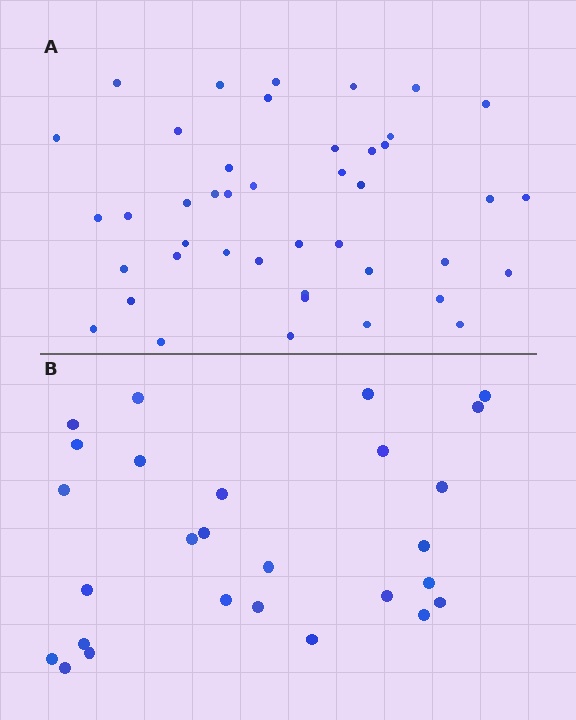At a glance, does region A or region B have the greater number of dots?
Region A (the top region) has more dots.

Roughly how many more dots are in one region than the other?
Region A has approximately 15 more dots than region B.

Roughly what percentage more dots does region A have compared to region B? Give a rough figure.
About 60% more.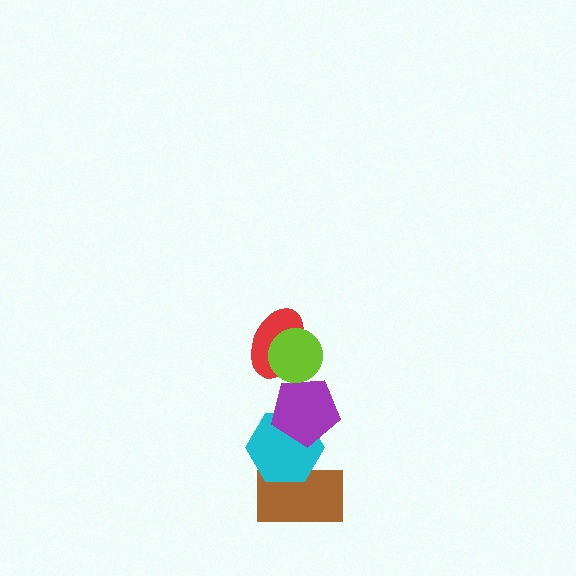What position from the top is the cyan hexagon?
The cyan hexagon is 4th from the top.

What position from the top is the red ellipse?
The red ellipse is 2nd from the top.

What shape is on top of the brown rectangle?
The cyan hexagon is on top of the brown rectangle.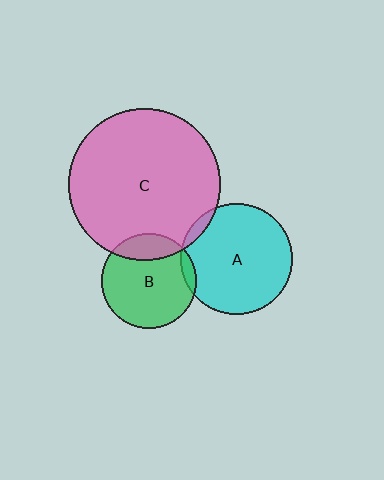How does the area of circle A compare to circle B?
Approximately 1.4 times.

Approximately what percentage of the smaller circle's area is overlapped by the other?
Approximately 5%.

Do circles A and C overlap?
Yes.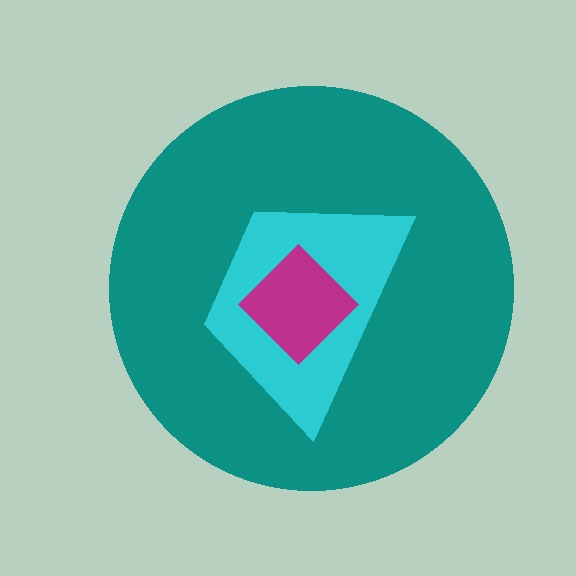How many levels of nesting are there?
3.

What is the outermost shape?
The teal circle.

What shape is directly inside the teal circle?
The cyan trapezoid.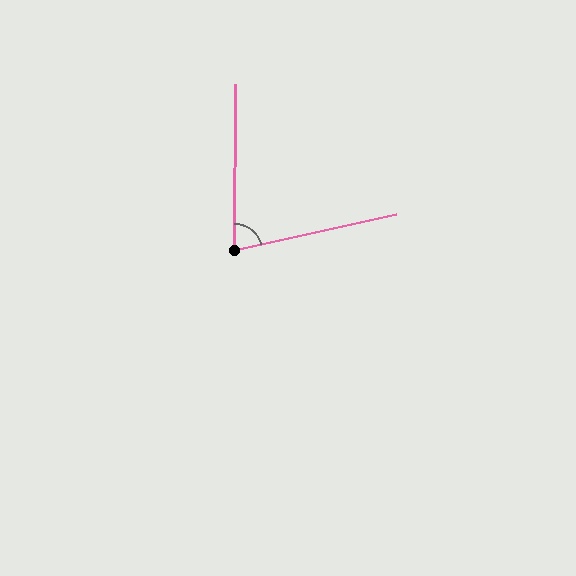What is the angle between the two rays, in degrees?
Approximately 77 degrees.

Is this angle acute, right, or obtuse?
It is acute.